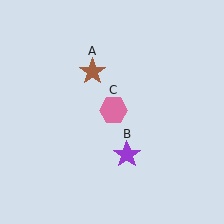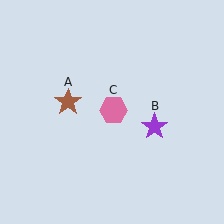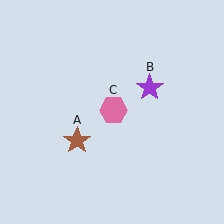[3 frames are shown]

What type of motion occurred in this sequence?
The brown star (object A), purple star (object B) rotated counterclockwise around the center of the scene.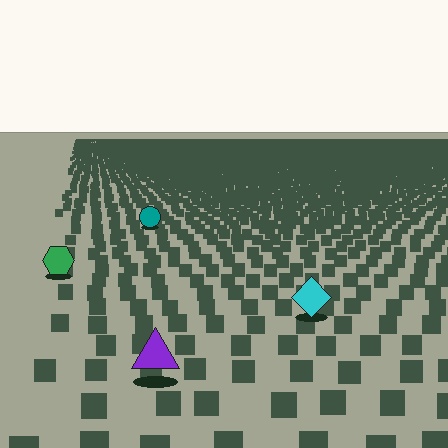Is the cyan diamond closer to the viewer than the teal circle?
Yes. The cyan diamond is closer — you can tell from the texture gradient: the ground texture is coarser near it.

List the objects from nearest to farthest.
From nearest to farthest: the purple triangle, the cyan diamond, the green hexagon, the teal circle.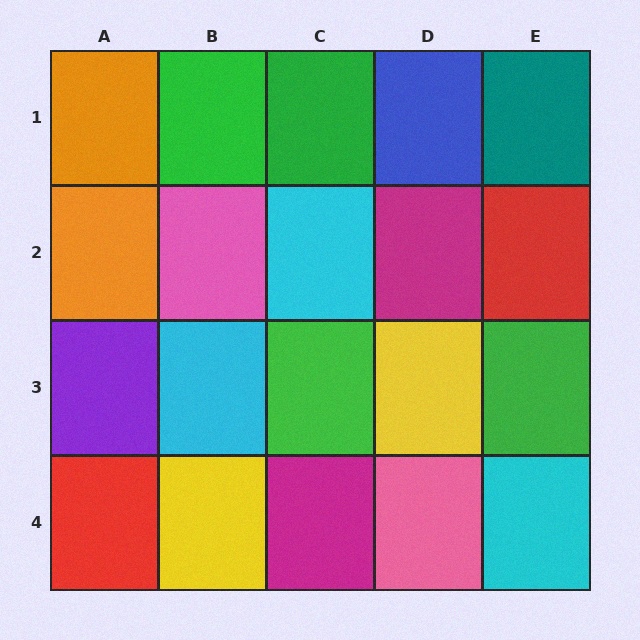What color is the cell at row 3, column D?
Yellow.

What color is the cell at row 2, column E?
Red.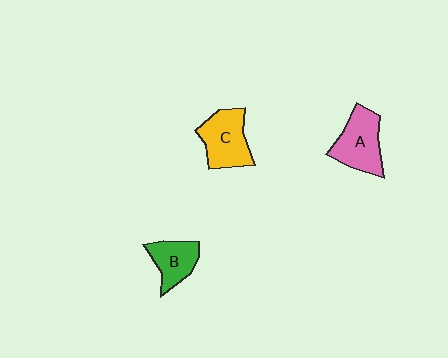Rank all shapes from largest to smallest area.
From largest to smallest: C (yellow), A (pink), B (green).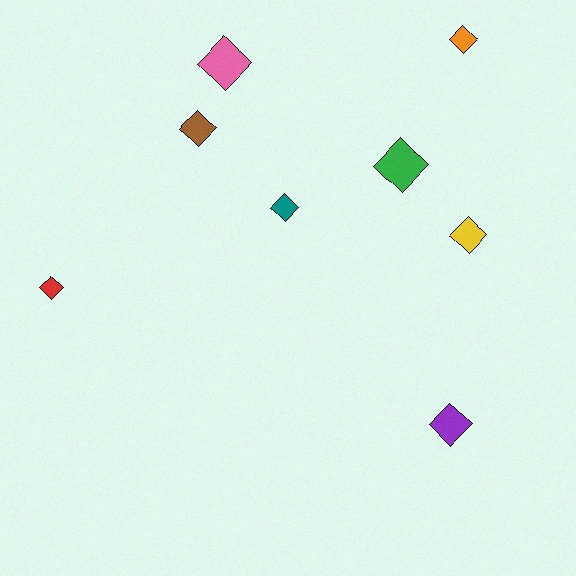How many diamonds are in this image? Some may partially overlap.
There are 8 diamonds.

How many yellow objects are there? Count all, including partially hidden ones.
There is 1 yellow object.